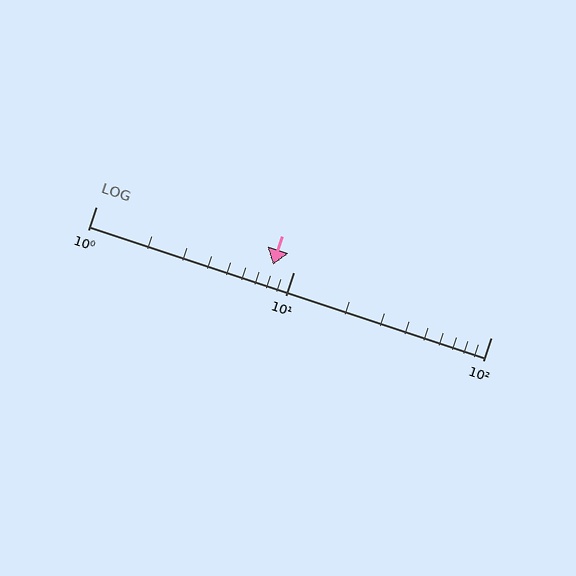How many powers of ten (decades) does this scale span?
The scale spans 2 decades, from 1 to 100.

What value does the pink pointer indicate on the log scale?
The pointer indicates approximately 7.9.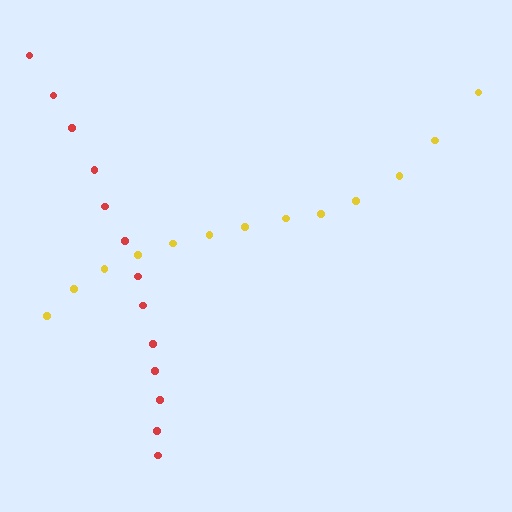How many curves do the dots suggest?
There are 2 distinct paths.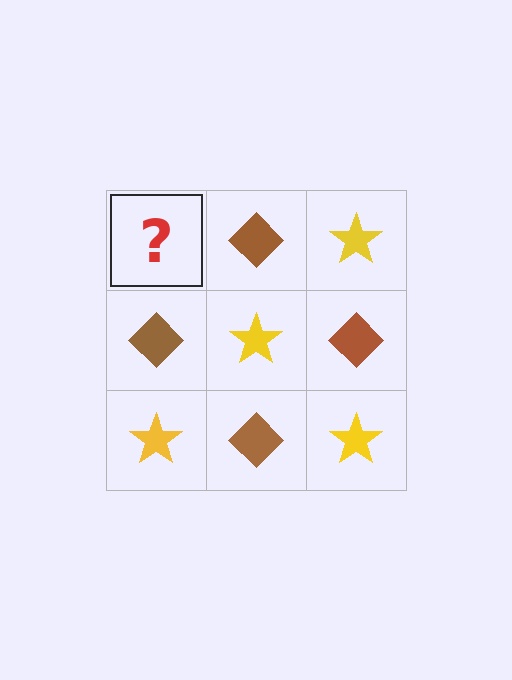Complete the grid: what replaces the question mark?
The question mark should be replaced with a yellow star.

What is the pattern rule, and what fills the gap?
The rule is that it alternates yellow star and brown diamond in a checkerboard pattern. The gap should be filled with a yellow star.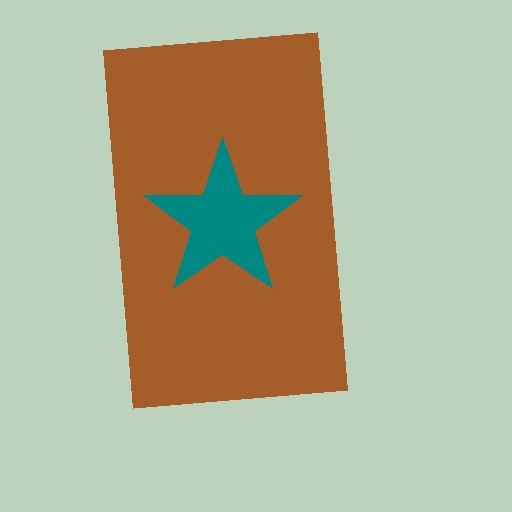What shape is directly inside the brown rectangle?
The teal star.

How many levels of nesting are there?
2.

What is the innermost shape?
The teal star.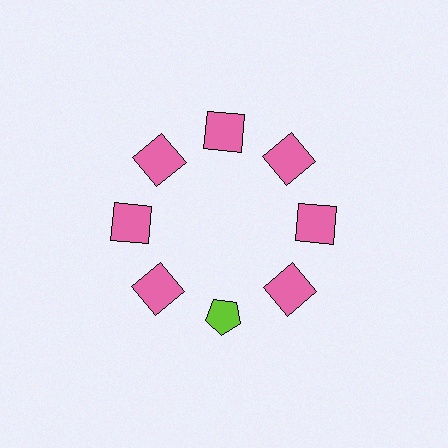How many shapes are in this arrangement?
There are 8 shapes arranged in a ring pattern.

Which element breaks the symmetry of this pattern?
The lime pentagon at roughly the 6 o'clock position breaks the symmetry. All other shapes are pink squares.